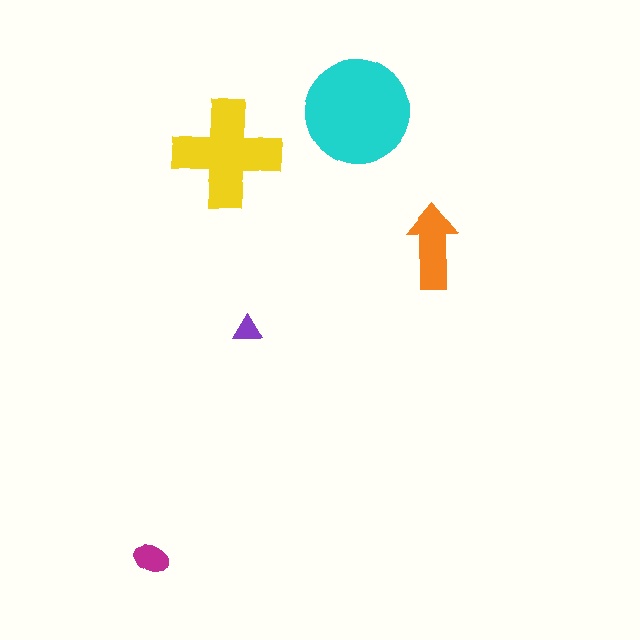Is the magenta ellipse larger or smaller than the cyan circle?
Smaller.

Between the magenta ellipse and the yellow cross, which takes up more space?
The yellow cross.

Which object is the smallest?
The purple triangle.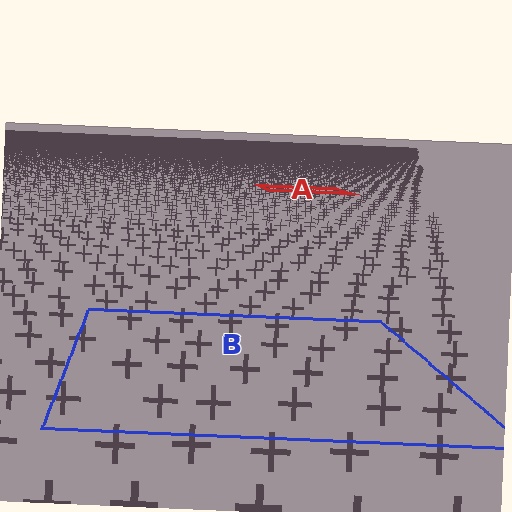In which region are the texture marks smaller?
The texture marks are smaller in region A, because it is farther away.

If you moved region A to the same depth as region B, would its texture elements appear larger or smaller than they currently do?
They would appear larger. At a closer depth, the same texture elements are projected at a bigger on-screen size.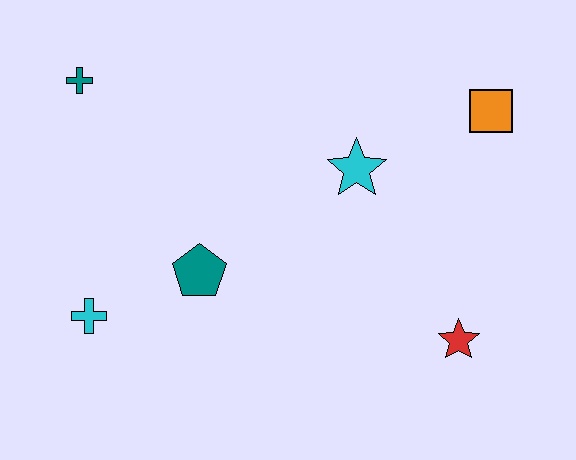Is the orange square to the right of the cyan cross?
Yes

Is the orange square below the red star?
No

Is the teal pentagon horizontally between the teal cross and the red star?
Yes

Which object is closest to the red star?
The cyan star is closest to the red star.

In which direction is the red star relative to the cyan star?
The red star is below the cyan star.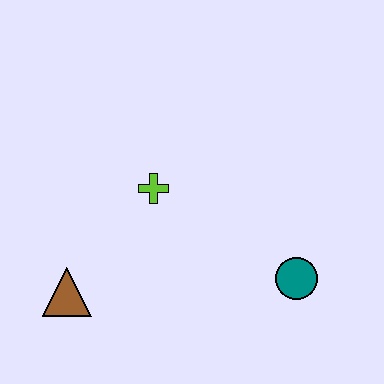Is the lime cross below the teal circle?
No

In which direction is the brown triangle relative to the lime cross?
The brown triangle is below the lime cross.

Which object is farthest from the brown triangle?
The teal circle is farthest from the brown triangle.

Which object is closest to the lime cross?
The brown triangle is closest to the lime cross.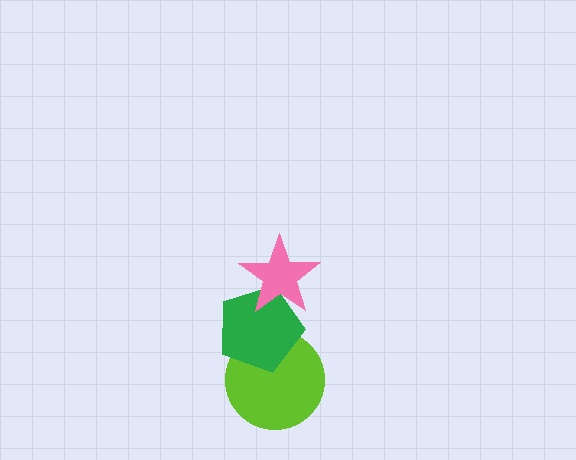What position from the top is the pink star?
The pink star is 1st from the top.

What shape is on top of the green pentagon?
The pink star is on top of the green pentagon.